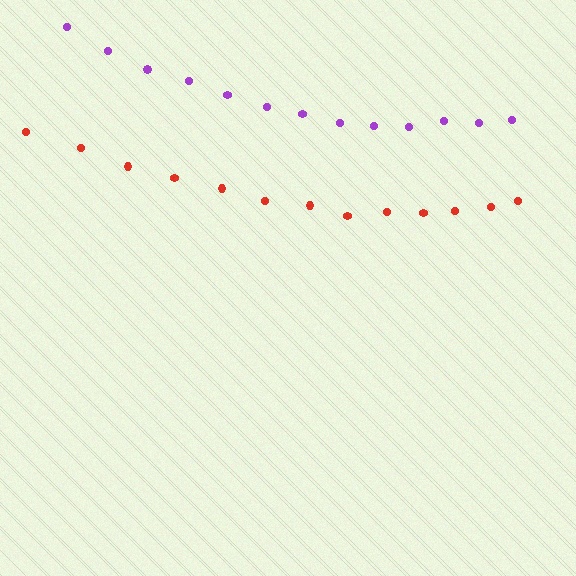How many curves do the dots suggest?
There are 2 distinct paths.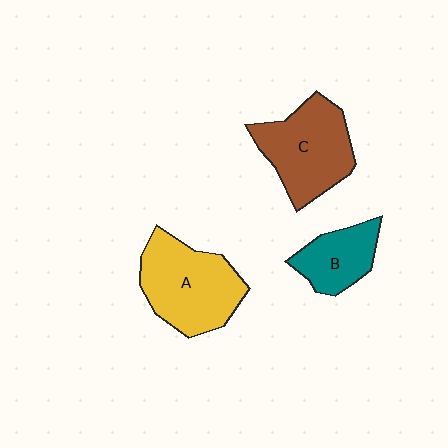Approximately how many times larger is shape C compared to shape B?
Approximately 1.6 times.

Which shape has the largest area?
Shape A (yellow).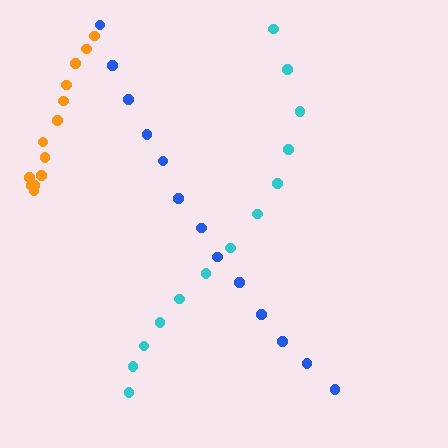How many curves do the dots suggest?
There are 3 distinct paths.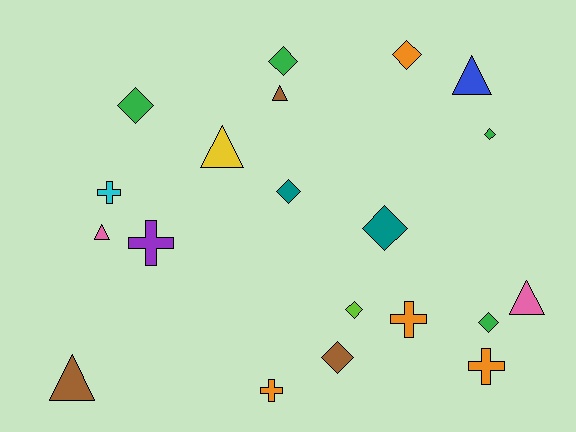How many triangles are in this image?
There are 6 triangles.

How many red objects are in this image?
There are no red objects.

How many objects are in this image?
There are 20 objects.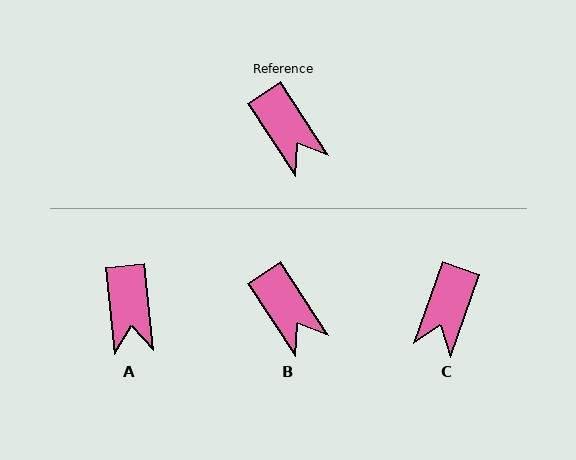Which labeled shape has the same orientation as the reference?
B.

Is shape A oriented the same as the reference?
No, it is off by about 27 degrees.